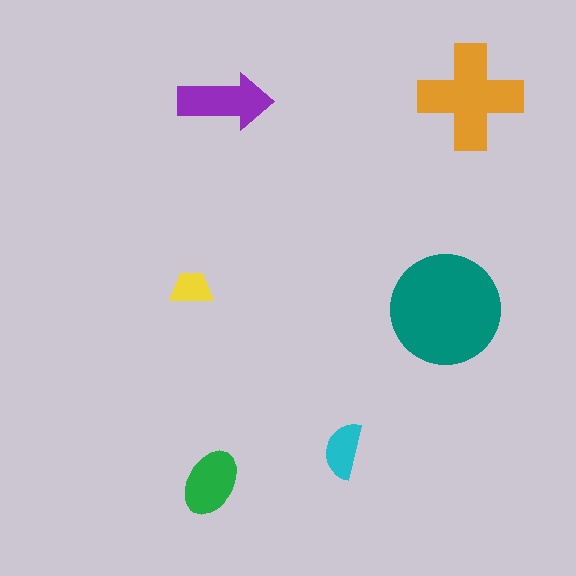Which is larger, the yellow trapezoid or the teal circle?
The teal circle.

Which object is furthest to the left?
The yellow trapezoid is leftmost.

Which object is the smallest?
The yellow trapezoid.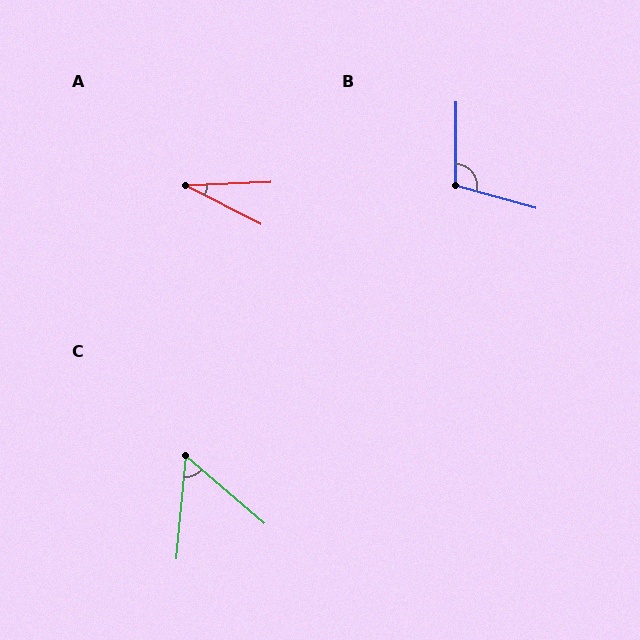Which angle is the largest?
B, at approximately 106 degrees.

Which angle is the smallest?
A, at approximately 30 degrees.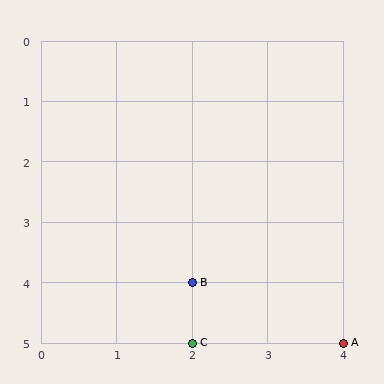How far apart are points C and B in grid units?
Points C and B are 1 row apart.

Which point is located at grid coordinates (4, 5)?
Point A is at (4, 5).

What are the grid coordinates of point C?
Point C is at grid coordinates (2, 5).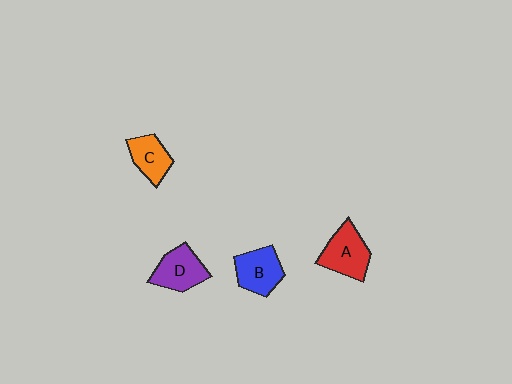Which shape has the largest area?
Shape A (red).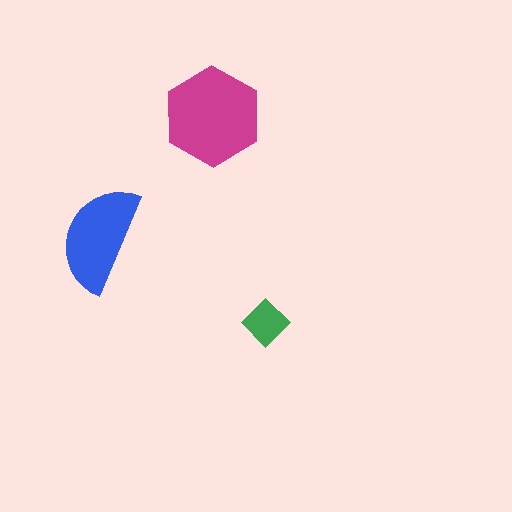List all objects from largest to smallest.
The magenta hexagon, the blue semicircle, the green diamond.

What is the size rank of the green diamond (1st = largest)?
3rd.